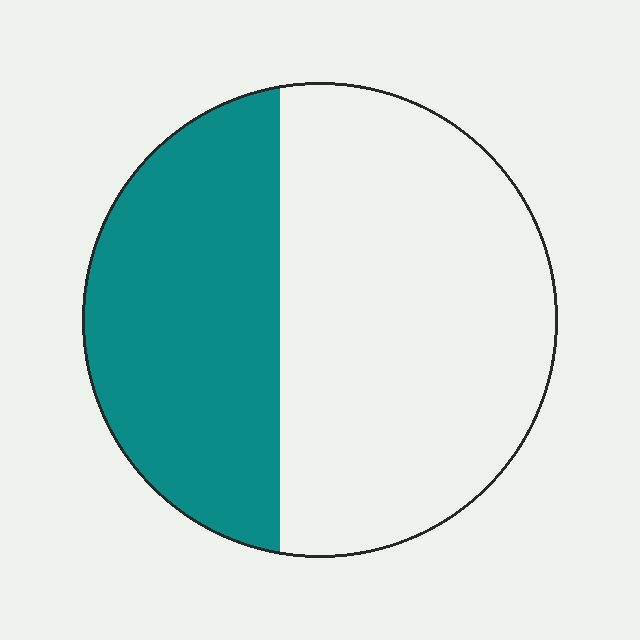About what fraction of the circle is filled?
About two fifths (2/5).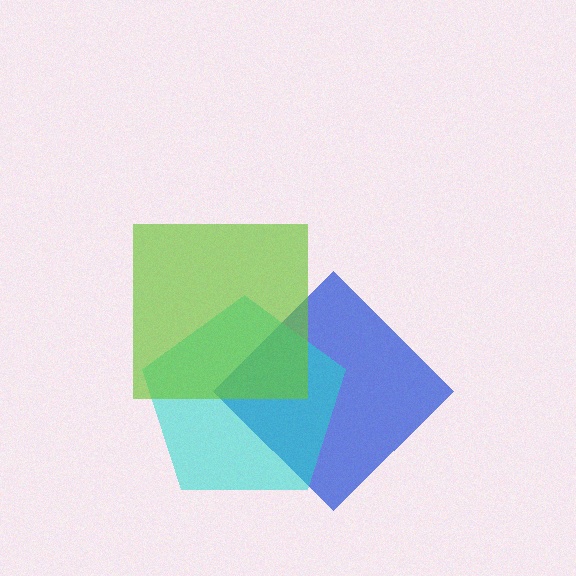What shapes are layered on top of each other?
The layered shapes are: a blue diamond, a cyan pentagon, a lime square.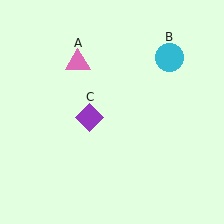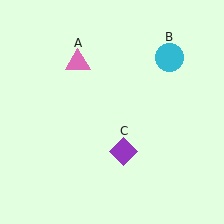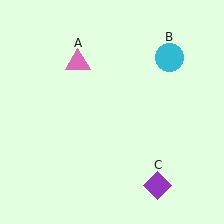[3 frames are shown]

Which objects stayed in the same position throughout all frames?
Pink triangle (object A) and cyan circle (object B) remained stationary.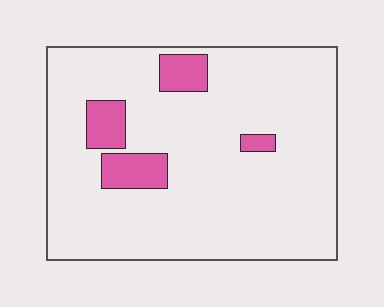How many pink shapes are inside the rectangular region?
4.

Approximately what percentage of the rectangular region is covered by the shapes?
Approximately 10%.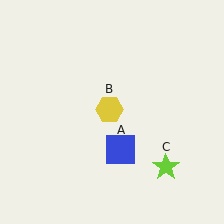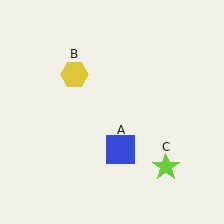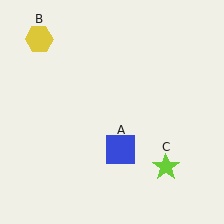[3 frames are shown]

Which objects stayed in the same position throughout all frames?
Blue square (object A) and lime star (object C) remained stationary.